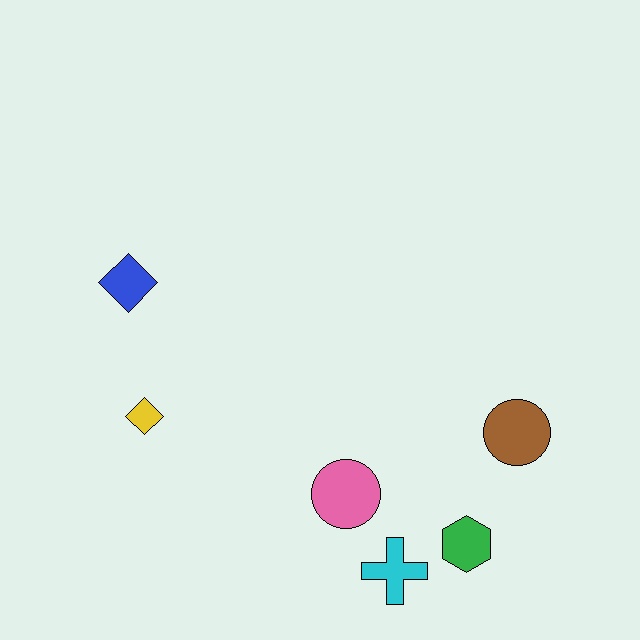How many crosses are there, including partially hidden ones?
There is 1 cross.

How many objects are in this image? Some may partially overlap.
There are 6 objects.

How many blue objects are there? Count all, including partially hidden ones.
There is 1 blue object.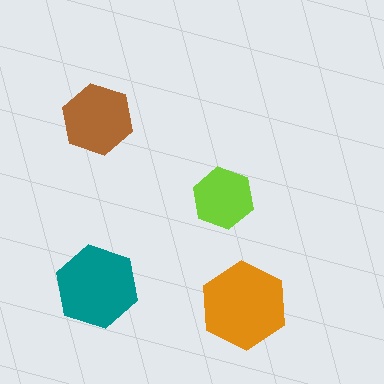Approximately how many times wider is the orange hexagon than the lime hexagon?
About 1.5 times wider.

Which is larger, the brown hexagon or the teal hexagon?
The teal one.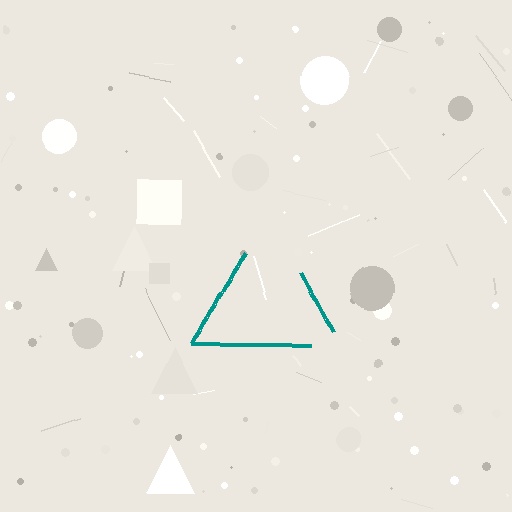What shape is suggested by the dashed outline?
The dashed outline suggests a triangle.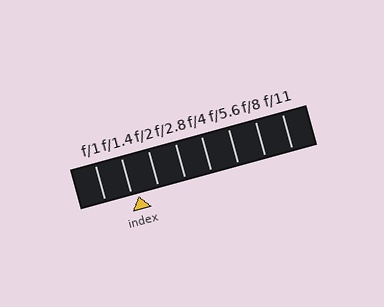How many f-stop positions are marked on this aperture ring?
There are 8 f-stop positions marked.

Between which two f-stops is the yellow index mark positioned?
The index mark is between f/1.4 and f/2.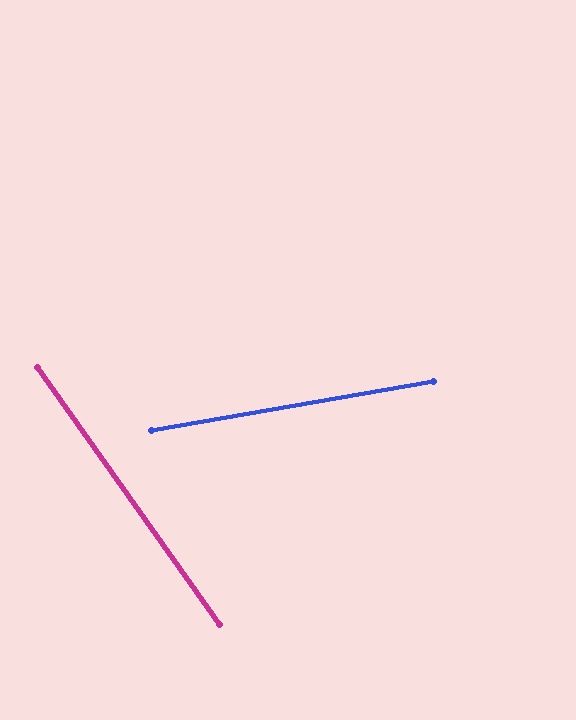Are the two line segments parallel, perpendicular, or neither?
Neither parallel nor perpendicular — they differ by about 65°.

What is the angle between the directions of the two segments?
Approximately 65 degrees.